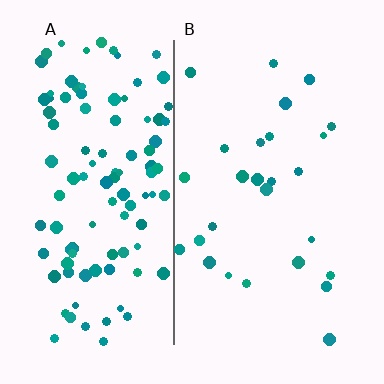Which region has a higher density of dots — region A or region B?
A (the left).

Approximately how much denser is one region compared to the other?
Approximately 4.0× — region A over region B.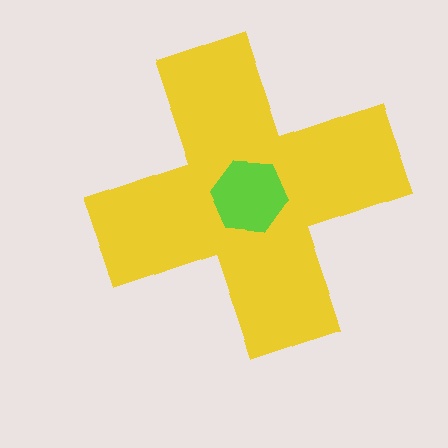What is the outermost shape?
The yellow cross.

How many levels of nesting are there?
2.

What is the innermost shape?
The lime hexagon.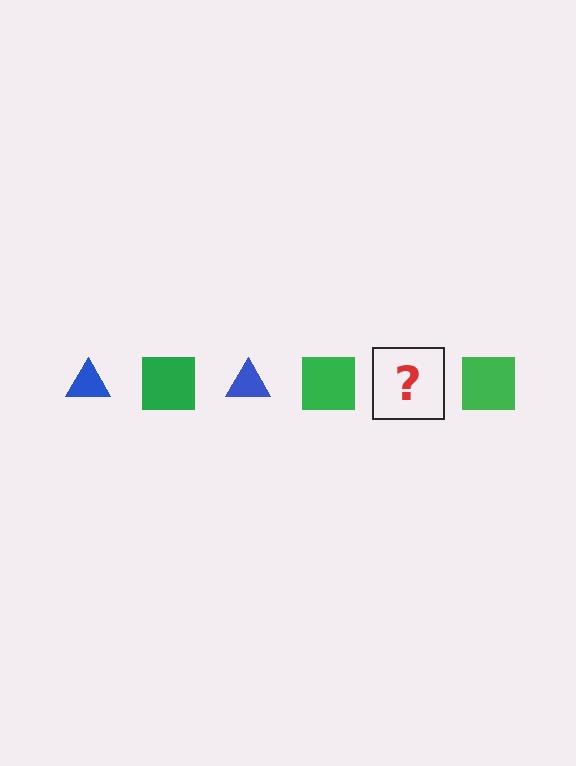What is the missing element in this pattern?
The missing element is a blue triangle.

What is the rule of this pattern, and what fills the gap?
The rule is that the pattern alternates between blue triangle and green square. The gap should be filled with a blue triangle.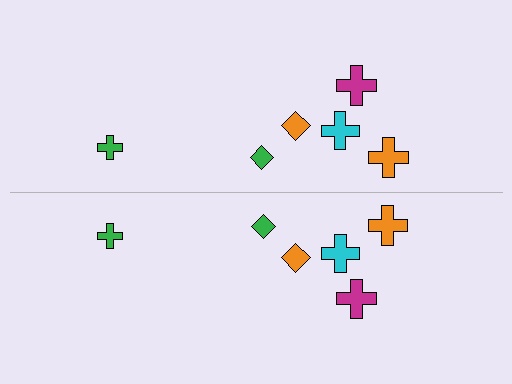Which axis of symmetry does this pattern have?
The pattern has a horizontal axis of symmetry running through the center of the image.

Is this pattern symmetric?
Yes, this pattern has bilateral (reflection) symmetry.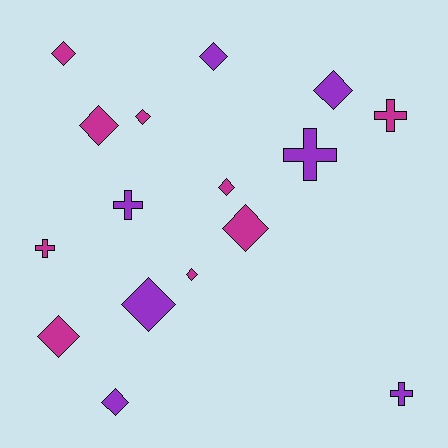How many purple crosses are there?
There are 3 purple crosses.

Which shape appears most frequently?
Diamond, with 11 objects.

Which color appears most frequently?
Magenta, with 9 objects.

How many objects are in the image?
There are 16 objects.